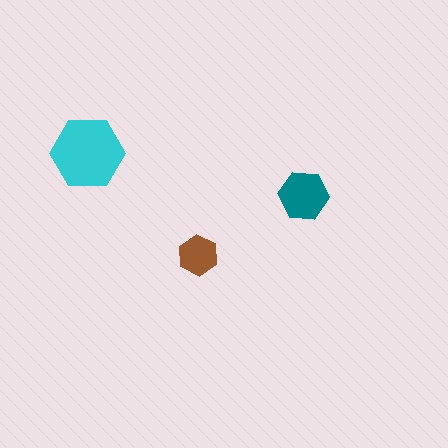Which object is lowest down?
The brown hexagon is bottommost.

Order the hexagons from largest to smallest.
the cyan one, the teal one, the brown one.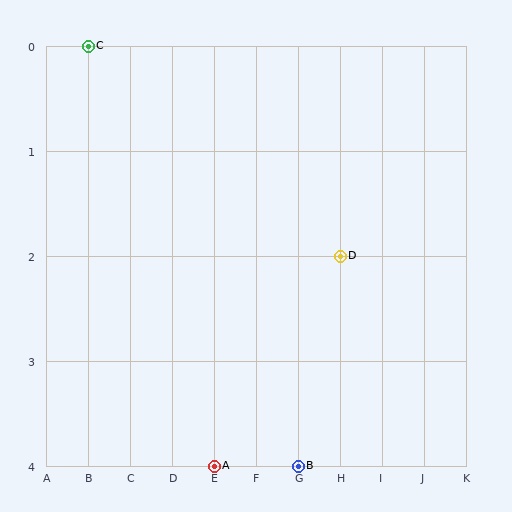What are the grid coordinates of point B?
Point B is at grid coordinates (G, 4).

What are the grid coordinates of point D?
Point D is at grid coordinates (H, 2).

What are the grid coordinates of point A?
Point A is at grid coordinates (E, 4).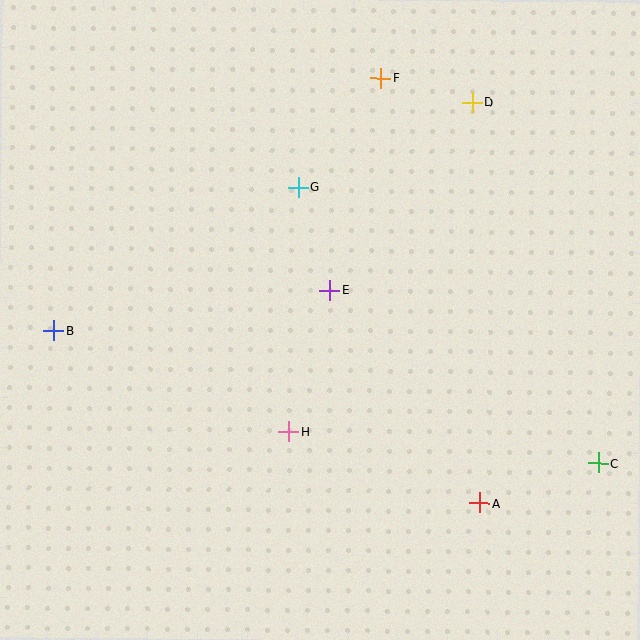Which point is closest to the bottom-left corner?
Point B is closest to the bottom-left corner.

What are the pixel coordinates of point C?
Point C is at (598, 463).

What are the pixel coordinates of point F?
Point F is at (381, 78).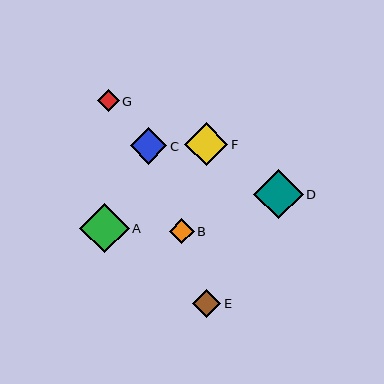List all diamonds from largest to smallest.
From largest to smallest: A, D, F, C, E, B, G.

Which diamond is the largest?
Diamond A is the largest with a size of approximately 50 pixels.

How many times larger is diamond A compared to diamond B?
Diamond A is approximately 2.0 times the size of diamond B.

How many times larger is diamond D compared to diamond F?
Diamond D is approximately 1.1 times the size of diamond F.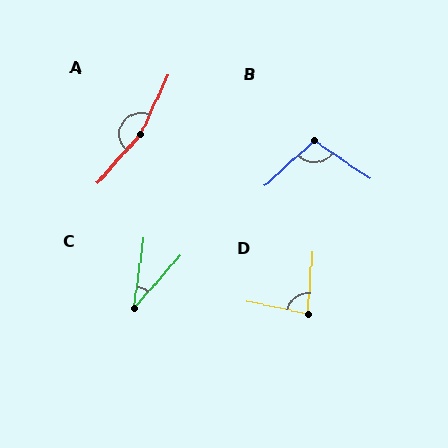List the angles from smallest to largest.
C (33°), D (83°), B (103°), A (164°).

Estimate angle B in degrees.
Approximately 103 degrees.